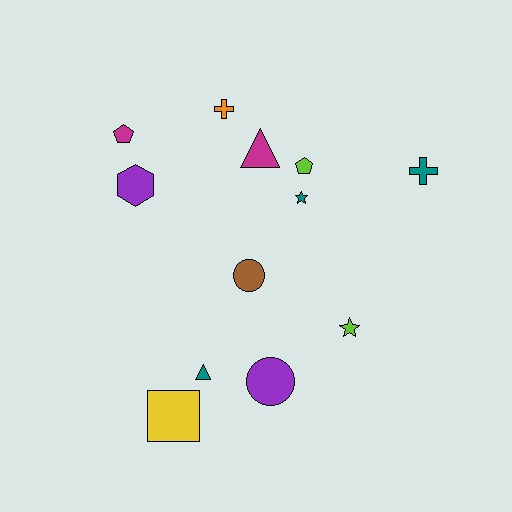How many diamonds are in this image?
There are no diamonds.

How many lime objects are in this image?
There are 2 lime objects.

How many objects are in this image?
There are 12 objects.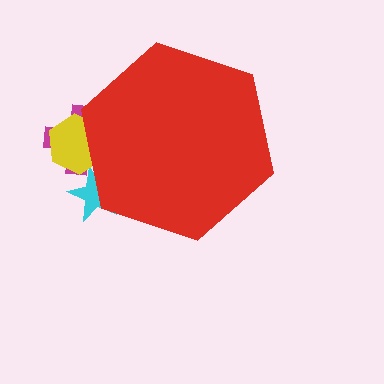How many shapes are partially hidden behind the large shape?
3 shapes are partially hidden.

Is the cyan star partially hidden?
Yes, the cyan star is partially hidden behind the red hexagon.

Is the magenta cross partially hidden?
Yes, the magenta cross is partially hidden behind the red hexagon.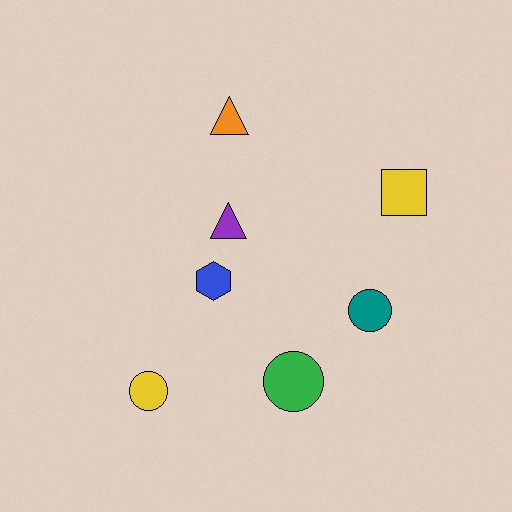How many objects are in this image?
There are 7 objects.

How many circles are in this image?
There are 3 circles.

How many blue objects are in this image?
There is 1 blue object.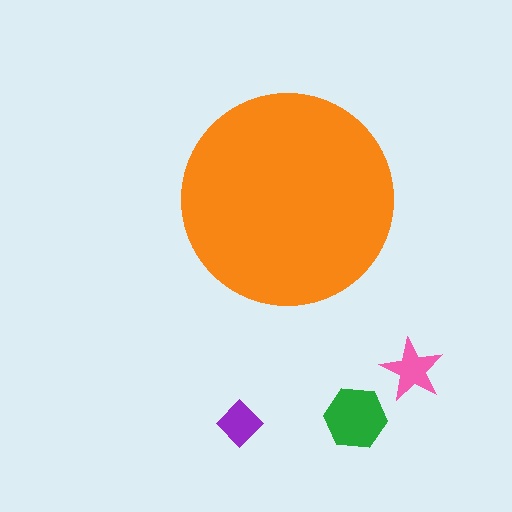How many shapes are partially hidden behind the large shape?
0 shapes are partially hidden.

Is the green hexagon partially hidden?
No, the green hexagon is fully visible.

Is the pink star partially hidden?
No, the pink star is fully visible.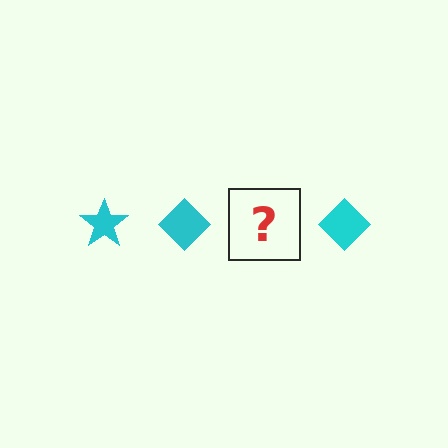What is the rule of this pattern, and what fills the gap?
The rule is that the pattern cycles through star, diamond shapes in cyan. The gap should be filled with a cyan star.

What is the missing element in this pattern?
The missing element is a cyan star.